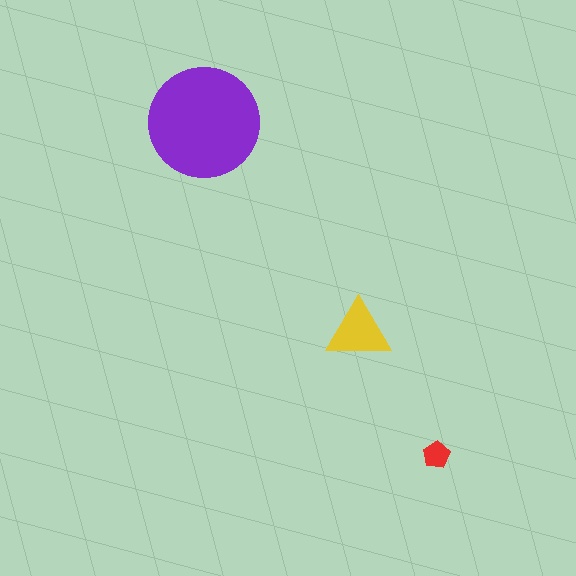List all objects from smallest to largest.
The red pentagon, the yellow triangle, the purple circle.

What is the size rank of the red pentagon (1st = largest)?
3rd.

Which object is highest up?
The purple circle is topmost.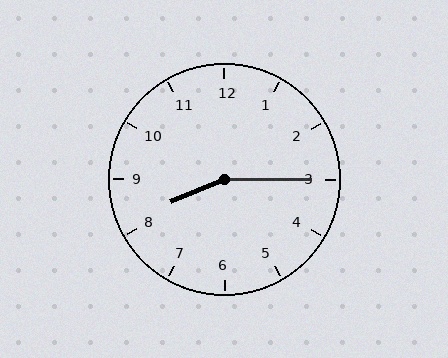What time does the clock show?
8:15.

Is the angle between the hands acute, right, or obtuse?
It is obtuse.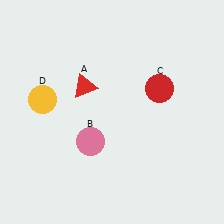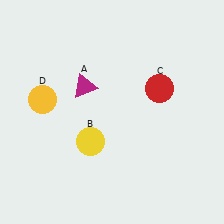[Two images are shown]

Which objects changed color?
A changed from red to magenta. B changed from pink to yellow.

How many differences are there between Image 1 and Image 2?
There are 2 differences between the two images.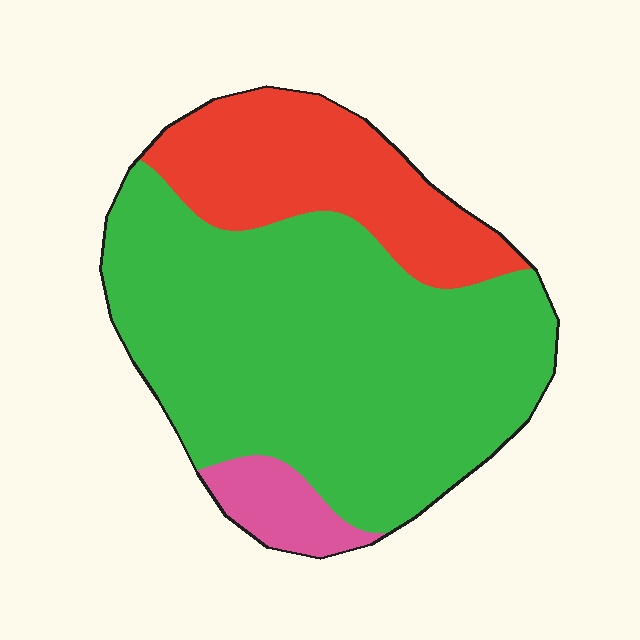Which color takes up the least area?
Pink, at roughly 5%.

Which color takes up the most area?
Green, at roughly 70%.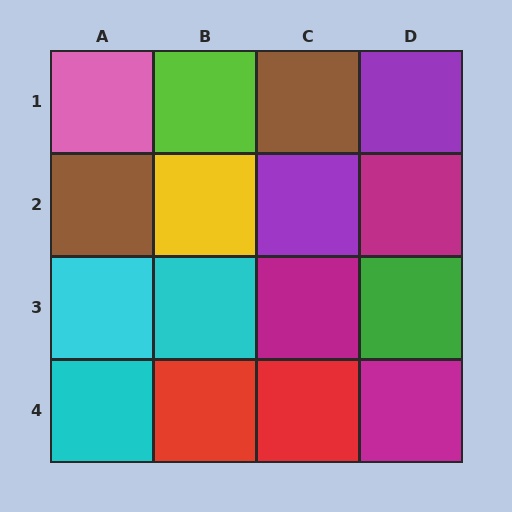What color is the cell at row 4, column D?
Magenta.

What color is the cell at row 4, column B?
Red.